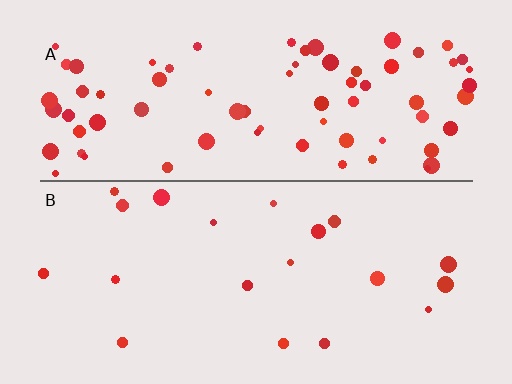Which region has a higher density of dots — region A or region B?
A (the top).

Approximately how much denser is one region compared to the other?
Approximately 3.7× — region A over region B.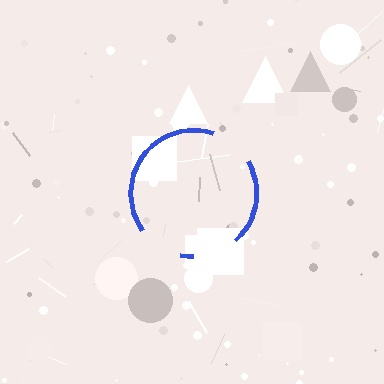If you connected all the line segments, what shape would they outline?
They would outline a circle.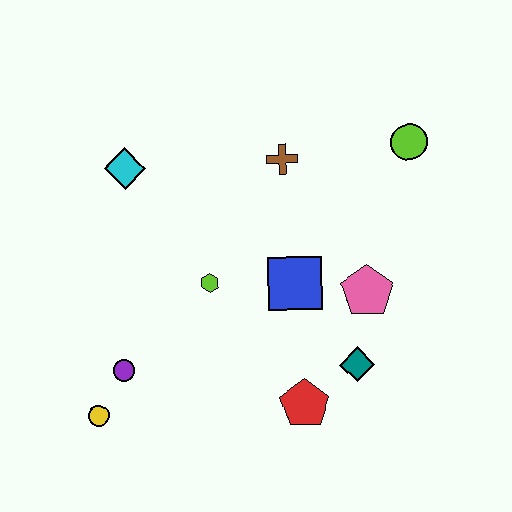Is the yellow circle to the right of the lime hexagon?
No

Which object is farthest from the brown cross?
The yellow circle is farthest from the brown cross.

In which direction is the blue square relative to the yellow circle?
The blue square is to the right of the yellow circle.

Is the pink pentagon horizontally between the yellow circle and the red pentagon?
No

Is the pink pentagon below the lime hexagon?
Yes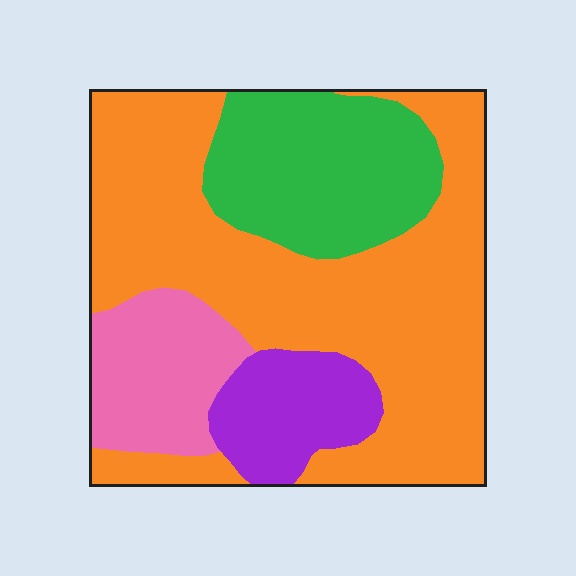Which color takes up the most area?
Orange, at roughly 55%.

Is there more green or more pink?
Green.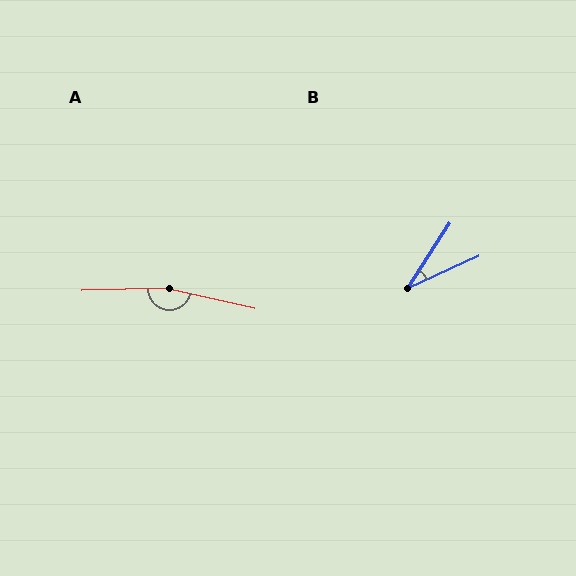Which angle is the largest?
A, at approximately 165 degrees.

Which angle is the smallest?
B, at approximately 32 degrees.